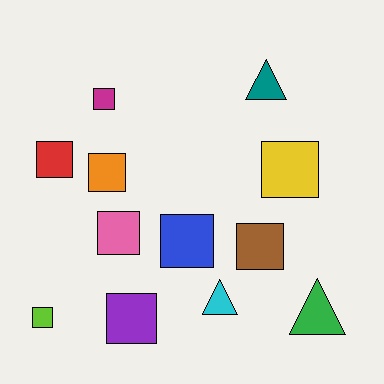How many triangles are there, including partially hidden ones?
There are 3 triangles.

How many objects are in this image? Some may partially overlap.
There are 12 objects.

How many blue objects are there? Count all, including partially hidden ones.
There is 1 blue object.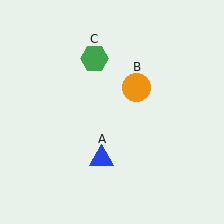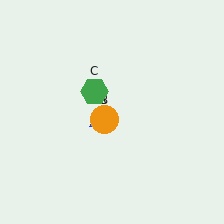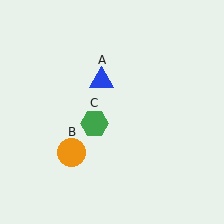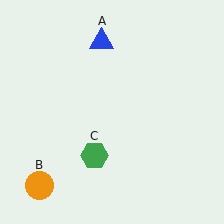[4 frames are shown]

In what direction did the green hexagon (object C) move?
The green hexagon (object C) moved down.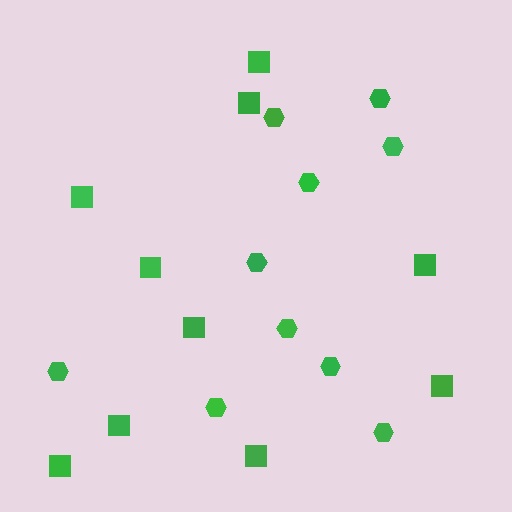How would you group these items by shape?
There are 2 groups: one group of hexagons (10) and one group of squares (10).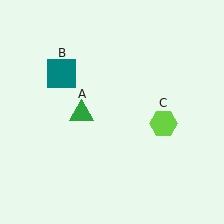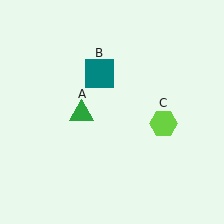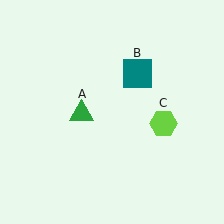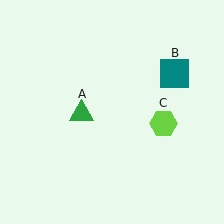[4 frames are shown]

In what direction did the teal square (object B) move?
The teal square (object B) moved right.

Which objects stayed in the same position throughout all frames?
Green triangle (object A) and lime hexagon (object C) remained stationary.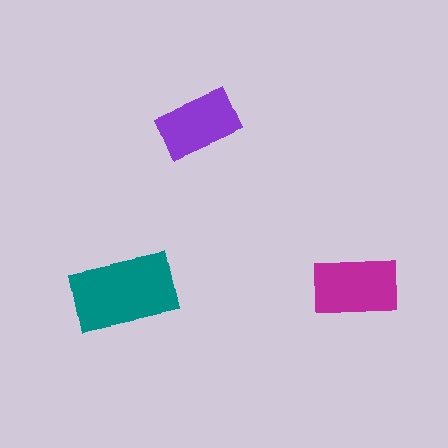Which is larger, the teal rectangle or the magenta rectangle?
The teal one.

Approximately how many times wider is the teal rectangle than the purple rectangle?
About 1.5 times wider.